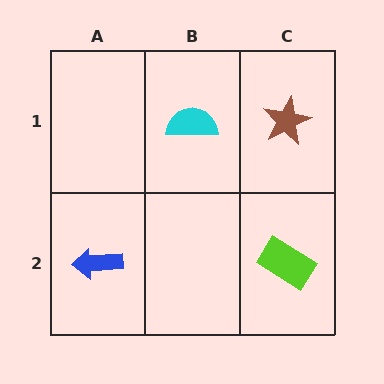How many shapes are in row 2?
2 shapes.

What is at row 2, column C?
A lime rectangle.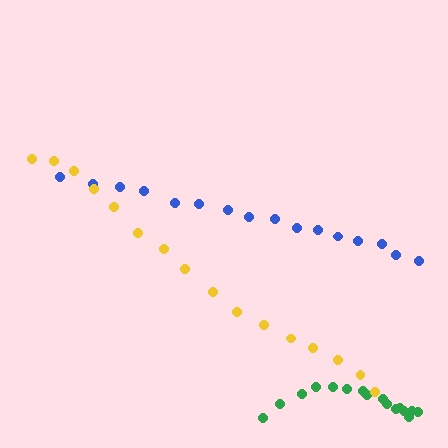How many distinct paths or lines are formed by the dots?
There are 3 distinct paths.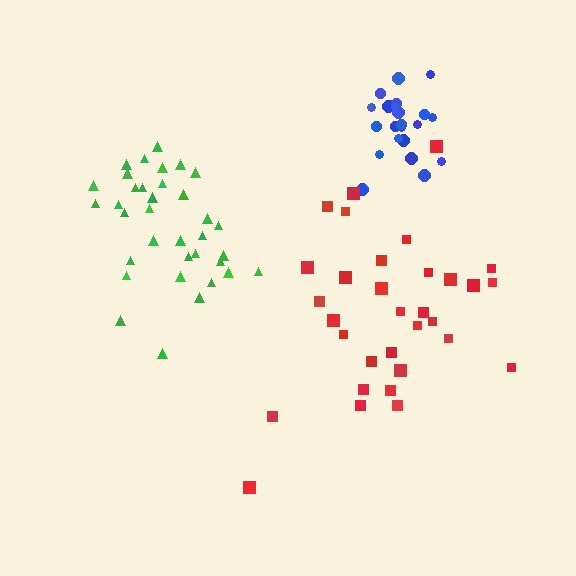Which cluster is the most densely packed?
Blue.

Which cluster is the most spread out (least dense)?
Red.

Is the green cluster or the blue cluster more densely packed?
Blue.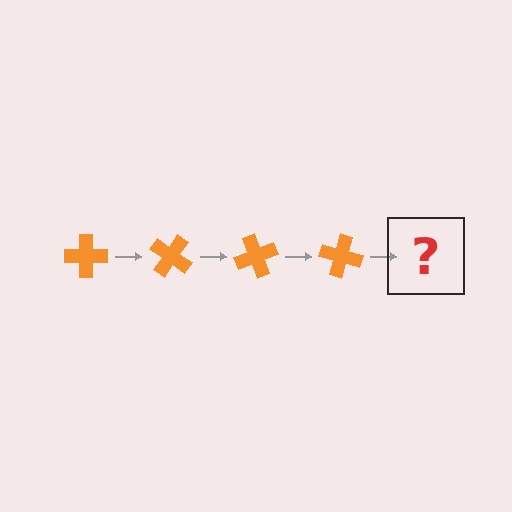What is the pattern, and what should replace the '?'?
The pattern is that the cross rotates 35 degrees each step. The '?' should be an orange cross rotated 140 degrees.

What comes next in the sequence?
The next element should be an orange cross rotated 140 degrees.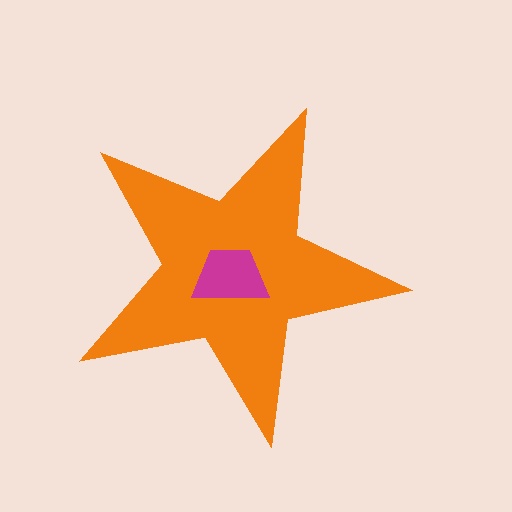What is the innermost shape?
The magenta trapezoid.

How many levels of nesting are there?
2.